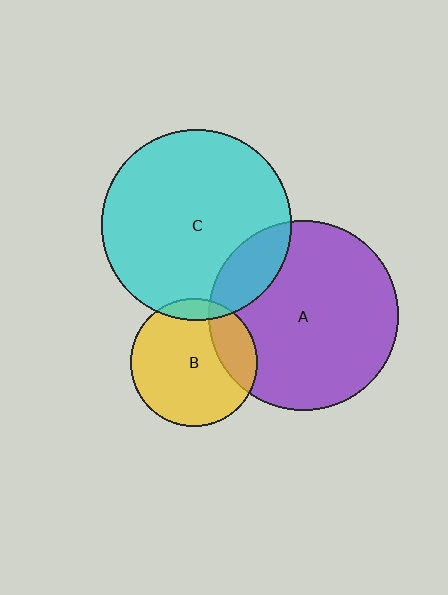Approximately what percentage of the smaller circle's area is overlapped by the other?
Approximately 20%.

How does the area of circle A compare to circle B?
Approximately 2.2 times.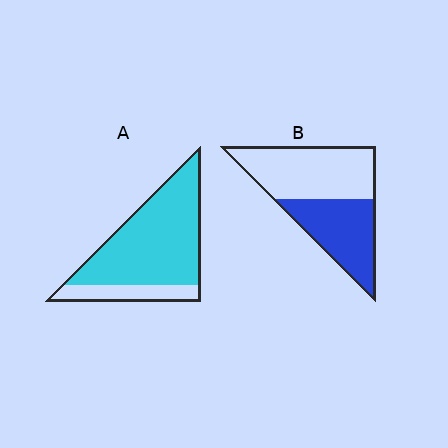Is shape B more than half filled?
No.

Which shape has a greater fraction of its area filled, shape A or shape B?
Shape A.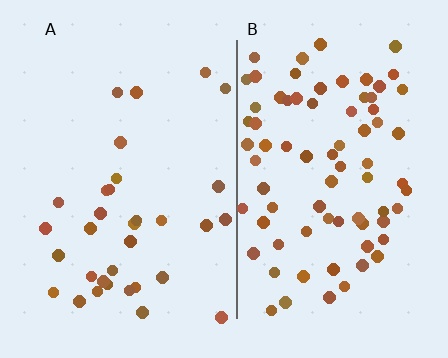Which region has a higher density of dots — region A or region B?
B (the right).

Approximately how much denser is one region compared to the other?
Approximately 2.4× — region B over region A.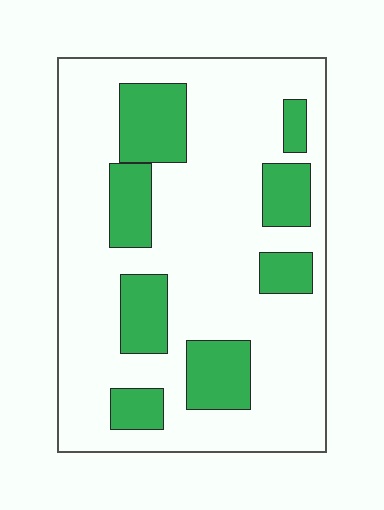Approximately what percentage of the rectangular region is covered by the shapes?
Approximately 25%.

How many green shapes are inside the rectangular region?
8.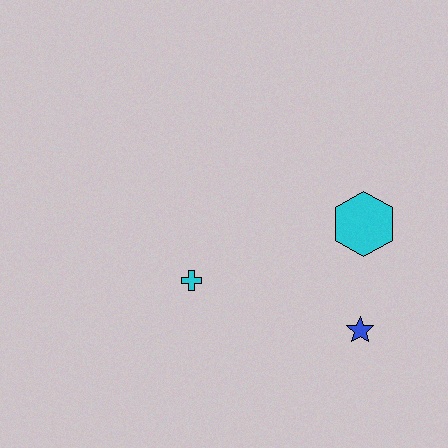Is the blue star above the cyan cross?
No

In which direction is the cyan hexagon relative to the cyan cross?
The cyan hexagon is to the right of the cyan cross.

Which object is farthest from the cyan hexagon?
The cyan cross is farthest from the cyan hexagon.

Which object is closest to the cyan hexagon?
The blue star is closest to the cyan hexagon.